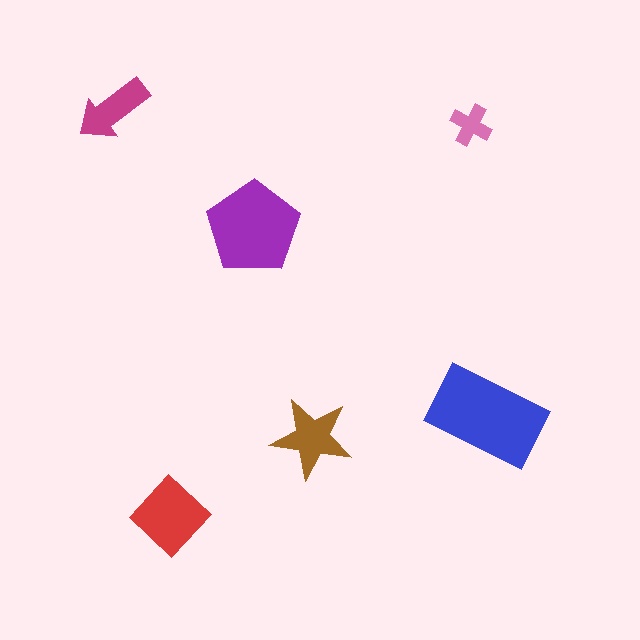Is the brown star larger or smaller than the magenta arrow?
Larger.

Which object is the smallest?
The pink cross.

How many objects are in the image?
There are 6 objects in the image.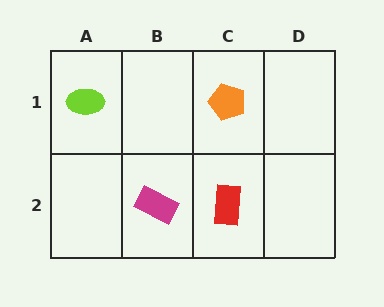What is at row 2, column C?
A red rectangle.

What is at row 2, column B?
A magenta rectangle.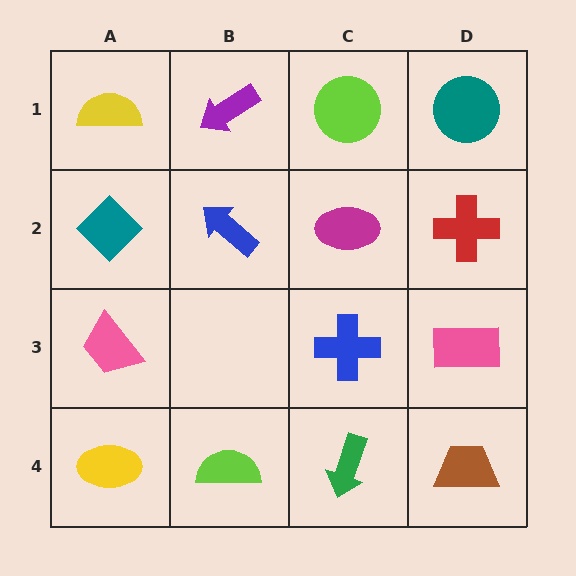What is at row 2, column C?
A magenta ellipse.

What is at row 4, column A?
A yellow ellipse.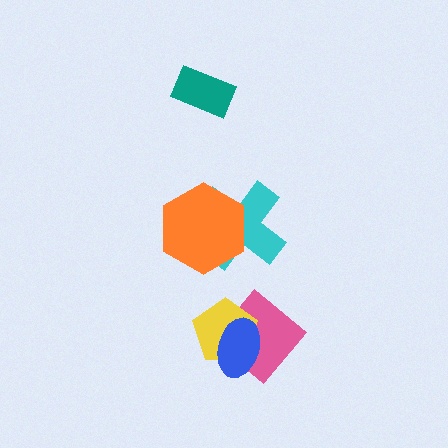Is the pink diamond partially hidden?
Yes, it is partially covered by another shape.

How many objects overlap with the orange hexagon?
1 object overlaps with the orange hexagon.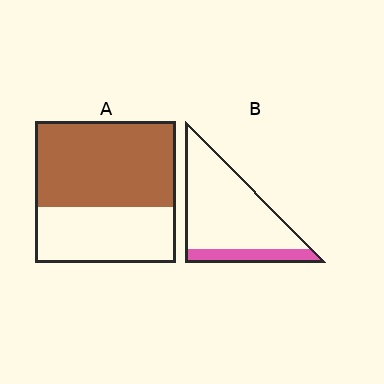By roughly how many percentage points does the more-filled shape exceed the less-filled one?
By roughly 40 percentage points (A over B).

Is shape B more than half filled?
No.